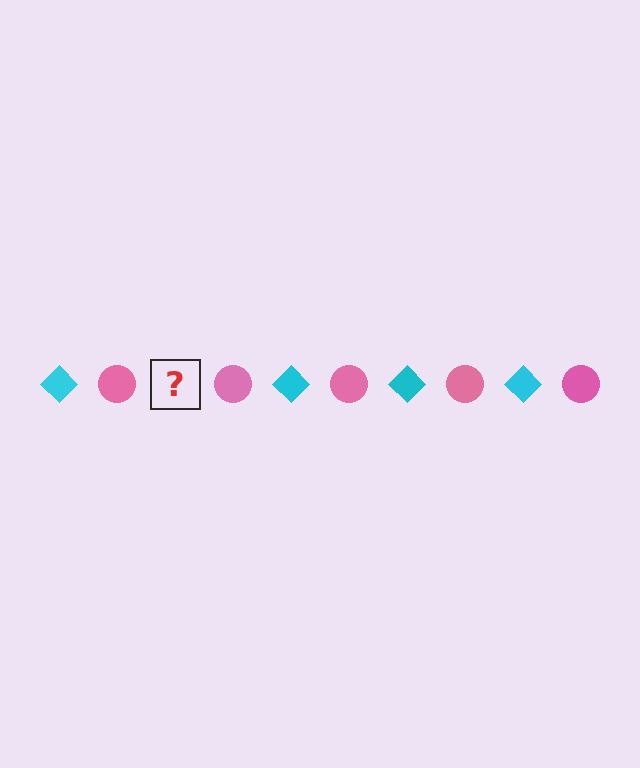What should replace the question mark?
The question mark should be replaced with a cyan diamond.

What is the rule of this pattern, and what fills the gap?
The rule is that the pattern alternates between cyan diamond and pink circle. The gap should be filled with a cyan diamond.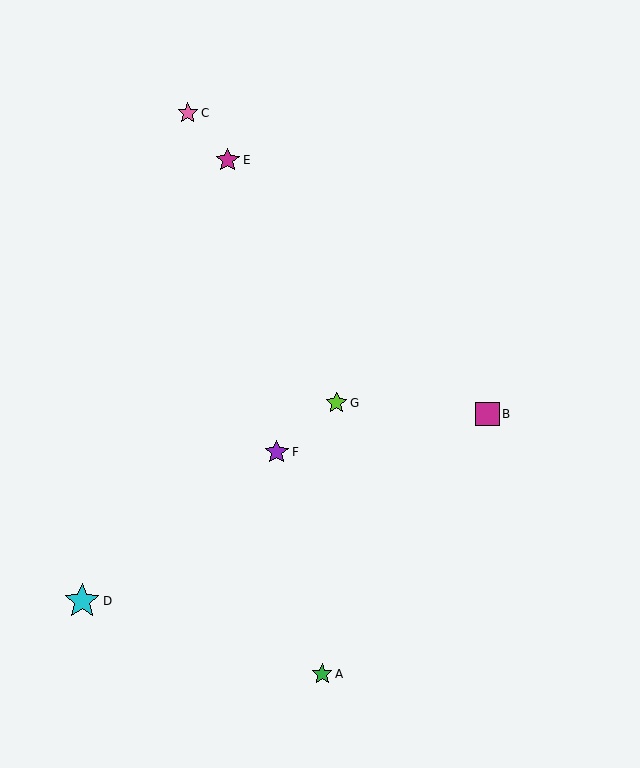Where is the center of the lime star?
The center of the lime star is at (336, 403).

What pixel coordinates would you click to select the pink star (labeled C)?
Click at (188, 113) to select the pink star C.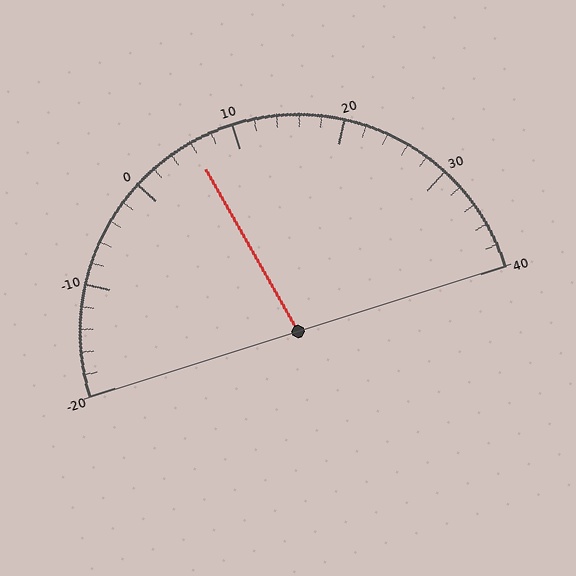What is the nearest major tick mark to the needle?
The nearest major tick mark is 10.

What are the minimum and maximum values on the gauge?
The gauge ranges from -20 to 40.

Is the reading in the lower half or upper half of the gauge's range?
The reading is in the lower half of the range (-20 to 40).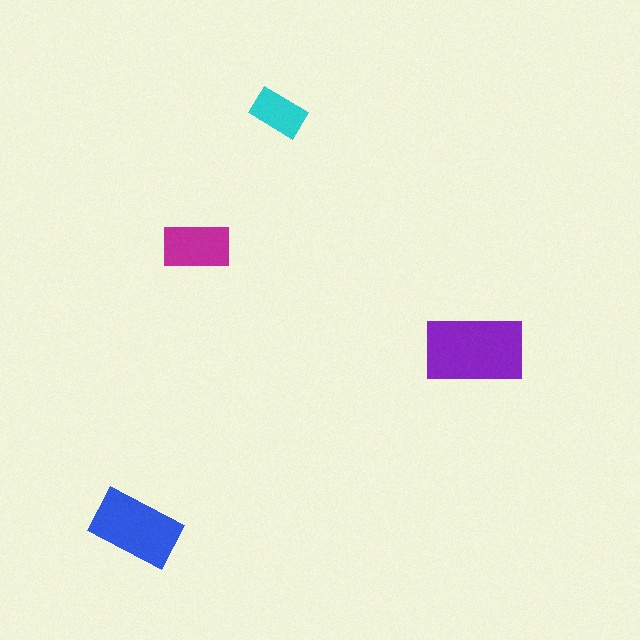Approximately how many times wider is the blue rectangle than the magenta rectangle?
About 1.5 times wider.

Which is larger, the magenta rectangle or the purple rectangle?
The purple one.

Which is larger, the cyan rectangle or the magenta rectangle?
The magenta one.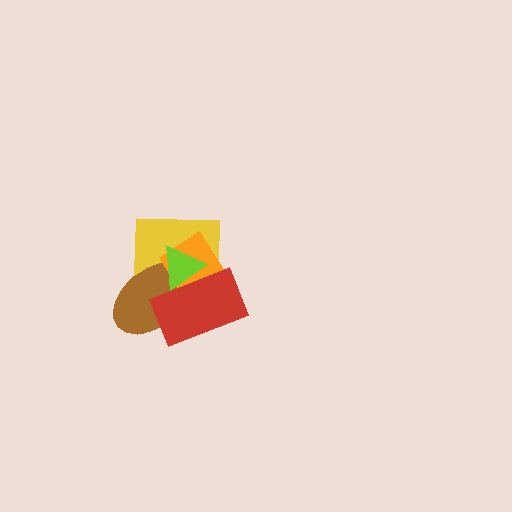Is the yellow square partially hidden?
Yes, it is partially covered by another shape.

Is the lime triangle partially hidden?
No, no other shape covers it.